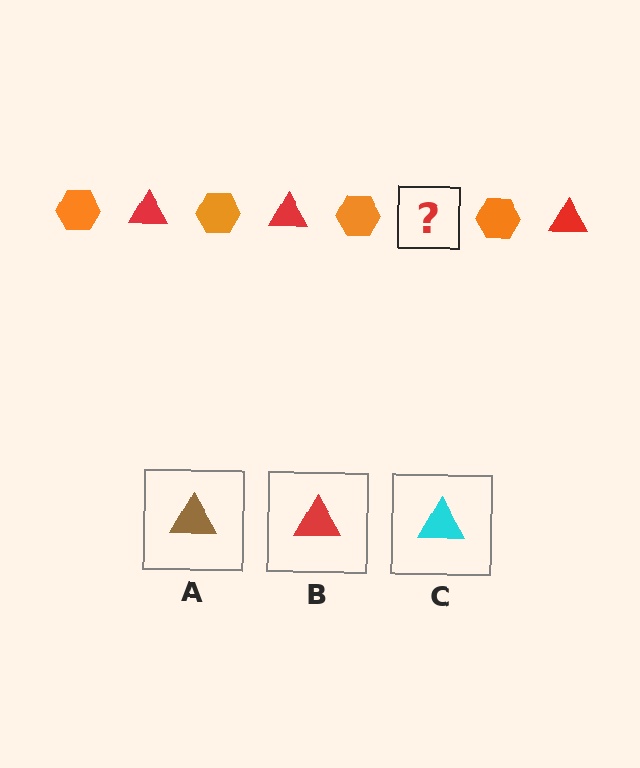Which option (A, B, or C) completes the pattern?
B.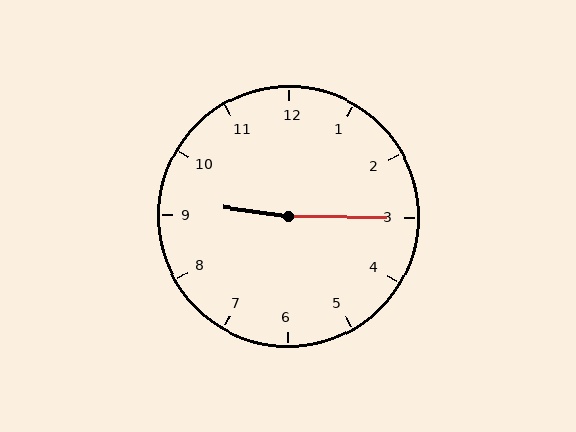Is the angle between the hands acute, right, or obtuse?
It is obtuse.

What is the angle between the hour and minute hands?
Approximately 172 degrees.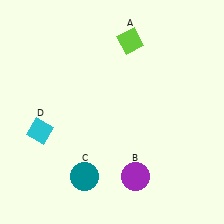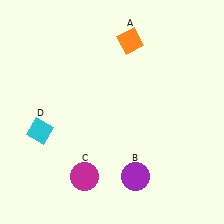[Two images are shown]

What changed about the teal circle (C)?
In Image 1, C is teal. In Image 2, it changed to magenta.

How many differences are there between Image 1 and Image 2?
There are 2 differences between the two images.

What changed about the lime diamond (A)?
In Image 1, A is lime. In Image 2, it changed to orange.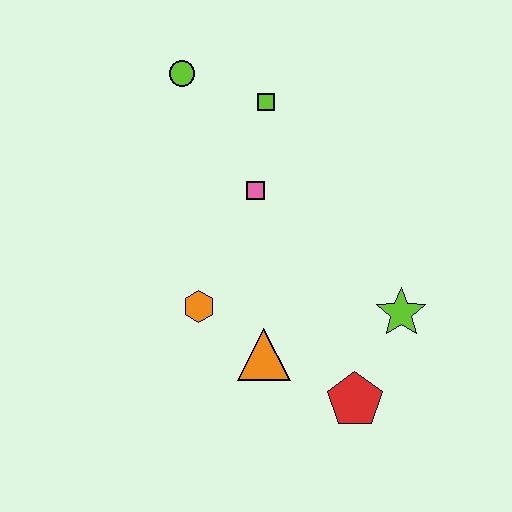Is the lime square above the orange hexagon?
Yes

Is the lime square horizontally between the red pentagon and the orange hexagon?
Yes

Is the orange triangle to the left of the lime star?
Yes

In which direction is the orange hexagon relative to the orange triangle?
The orange hexagon is to the left of the orange triangle.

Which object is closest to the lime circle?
The lime square is closest to the lime circle.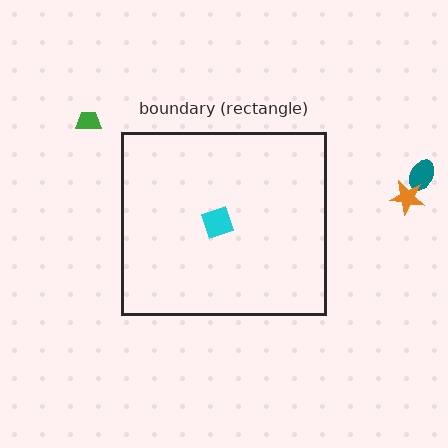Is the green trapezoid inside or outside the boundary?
Outside.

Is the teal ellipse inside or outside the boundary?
Outside.